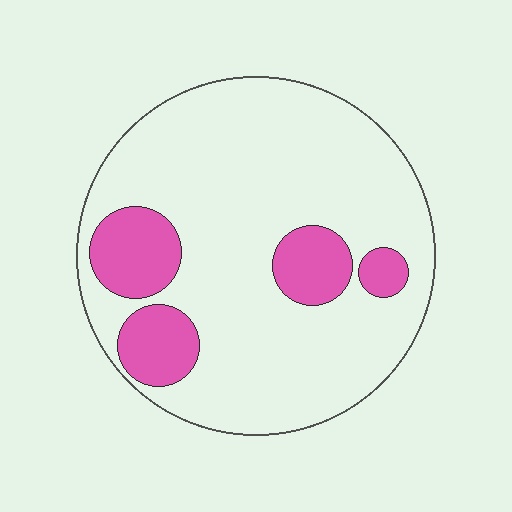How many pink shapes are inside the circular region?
4.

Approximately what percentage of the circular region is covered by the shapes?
Approximately 20%.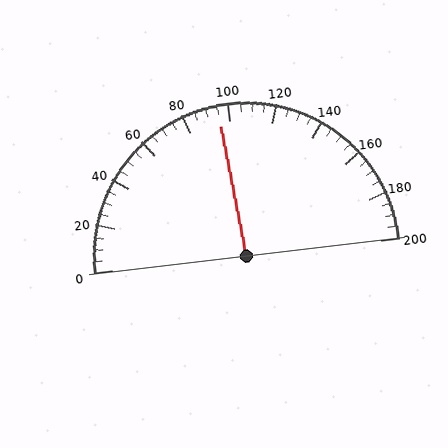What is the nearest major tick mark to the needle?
The nearest major tick mark is 100.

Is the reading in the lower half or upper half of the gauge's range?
The reading is in the lower half of the range (0 to 200).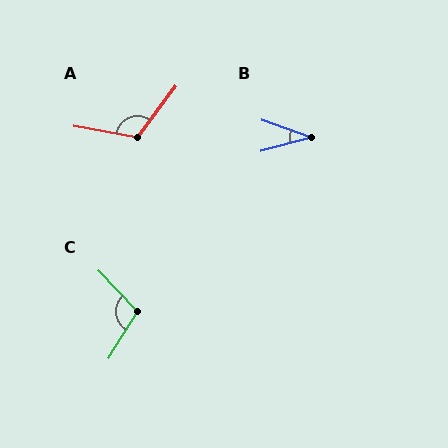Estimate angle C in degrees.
Approximately 104 degrees.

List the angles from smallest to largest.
B (34°), C (104°), A (117°).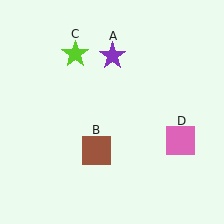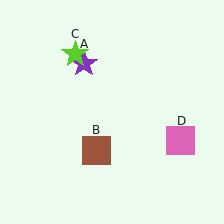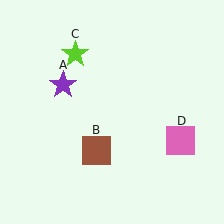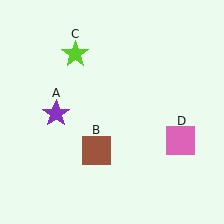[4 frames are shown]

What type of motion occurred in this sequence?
The purple star (object A) rotated counterclockwise around the center of the scene.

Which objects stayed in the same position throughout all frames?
Brown square (object B) and lime star (object C) and pink square (object D) remained stationary.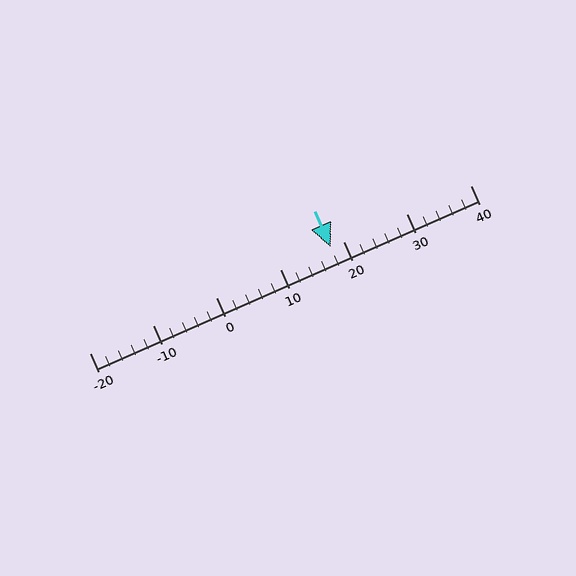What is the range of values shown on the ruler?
The ruler shows values from -20 to 40.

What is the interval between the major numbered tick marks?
The major tick marks are spaced 10 units apart.